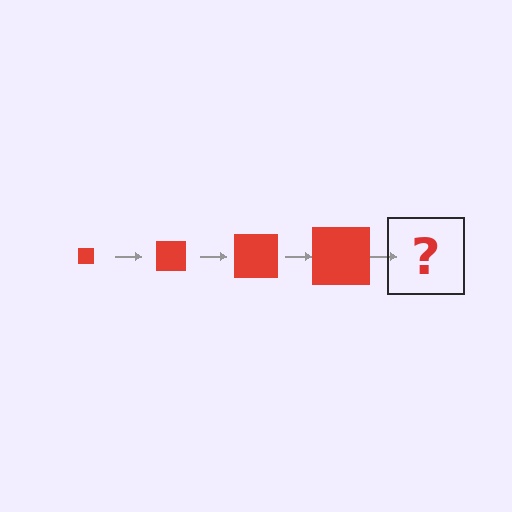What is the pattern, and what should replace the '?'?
The pattern is that the square gets progressively larger each step. The '?' should be a red square, larger than the previous one.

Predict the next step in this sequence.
The next step is a red square, larger than the previous one.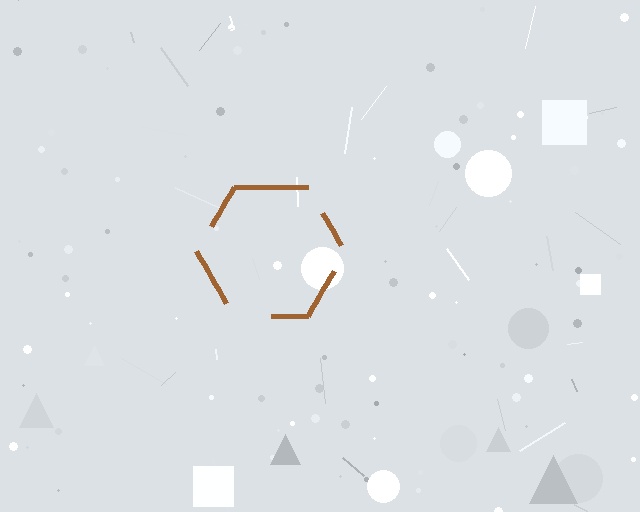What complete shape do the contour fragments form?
The contour fragments form a hexagon.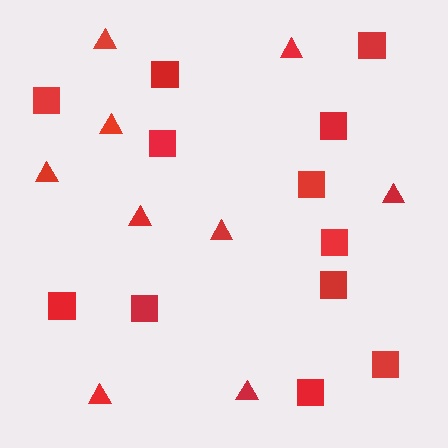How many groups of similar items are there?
There are 2 groups: one group of triangles (9) and one group of squares (12).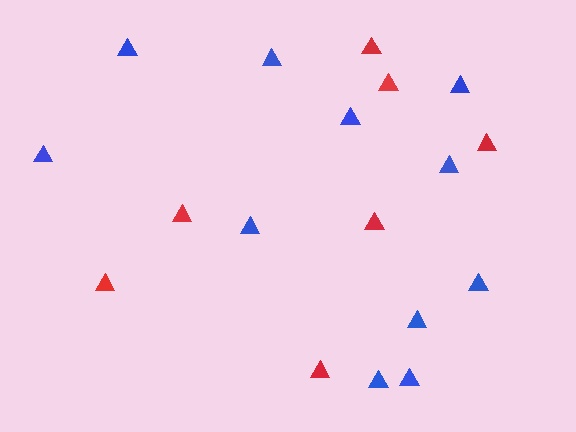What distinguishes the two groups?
There are 2 groups: one group of red triangles (7) and one group of blue triangles (11).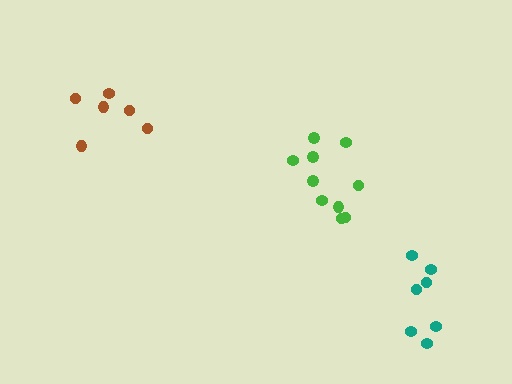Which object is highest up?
The brown cluster is topmost.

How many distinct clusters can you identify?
There are 3 distinct clusters.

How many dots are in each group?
Group 1: 7 dots, Group 2: 10 dots, Group 3: 6 dots (23 total).